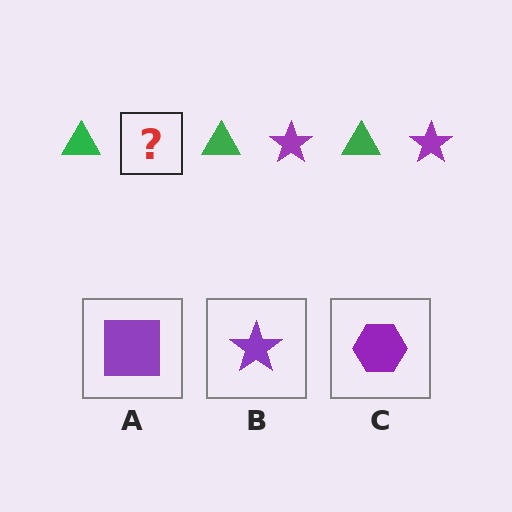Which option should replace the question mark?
Option B.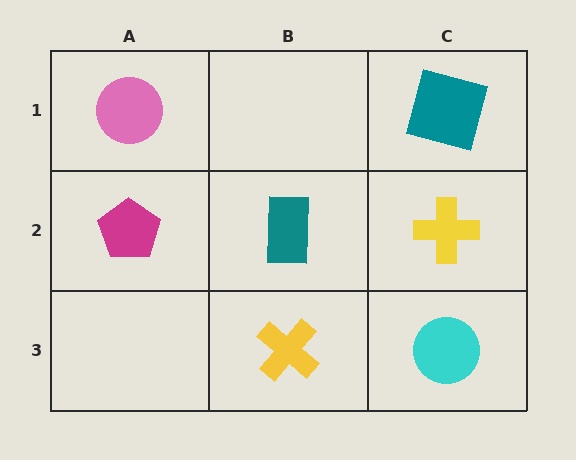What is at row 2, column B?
A teal rectangle.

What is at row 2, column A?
A magenta pentagon.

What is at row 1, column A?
A pink circle.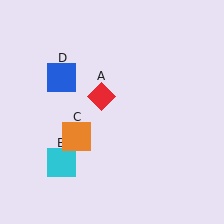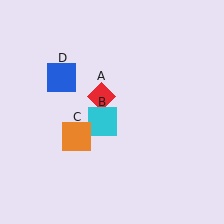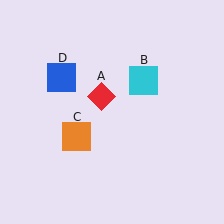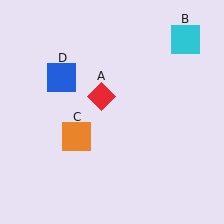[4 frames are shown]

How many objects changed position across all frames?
1 object changed position: cyan square (object B).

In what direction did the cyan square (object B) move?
The cyan square (object B) moved up and to the right.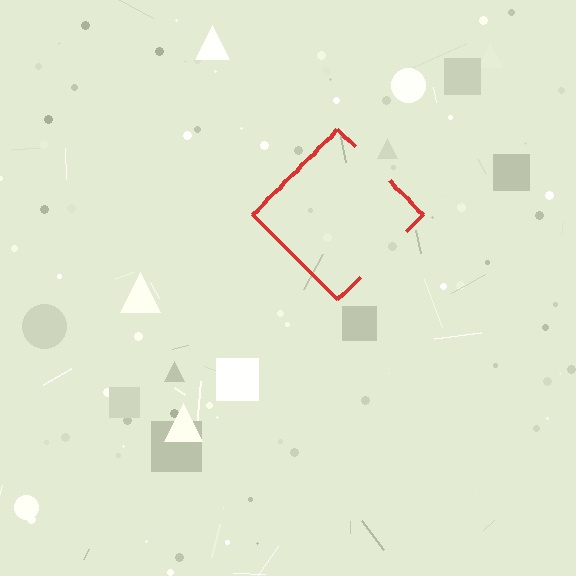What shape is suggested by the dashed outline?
The dashed outline suggests a diamond.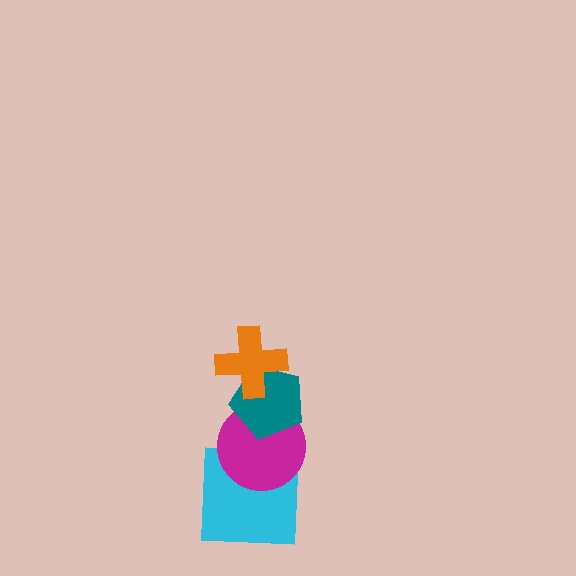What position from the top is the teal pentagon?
The teal pentagon is 2nd from the top.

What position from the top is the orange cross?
The orange cross is 1st from the top.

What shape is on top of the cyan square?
The magenta circle is on top of the cyan square.